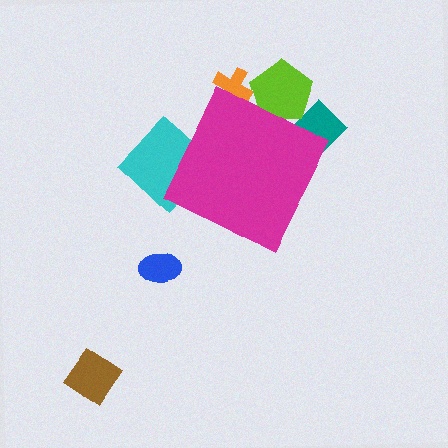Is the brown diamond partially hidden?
No, the brown diamond is fully visible.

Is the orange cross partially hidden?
Yes, the orange cross is partially hidden behind the magenta diamond.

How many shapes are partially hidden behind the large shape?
4 shapes are partially hidden.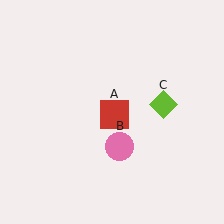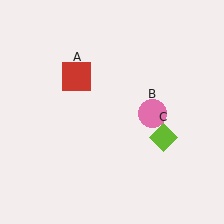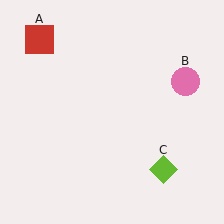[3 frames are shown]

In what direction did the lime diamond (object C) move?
The lime diamond (object C) moved down.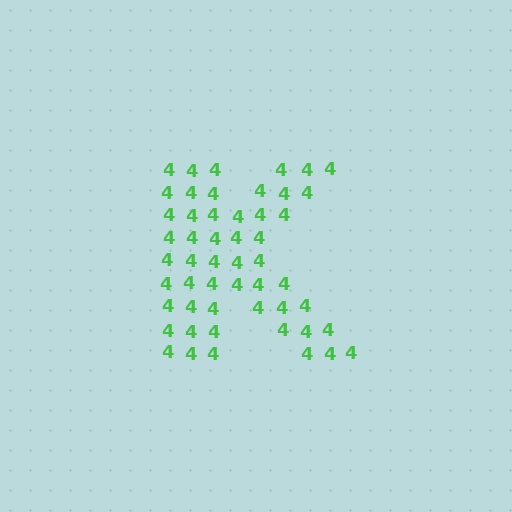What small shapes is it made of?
It is made of small digit 4's.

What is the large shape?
The large shape is the letter K.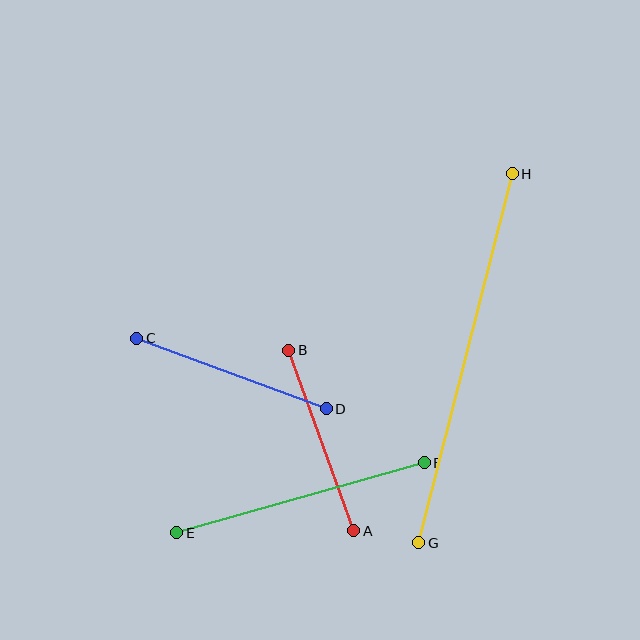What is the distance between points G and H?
The distance is approximately 381 pixels.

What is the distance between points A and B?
The distance is approximately 192 pixels.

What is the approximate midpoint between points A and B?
The midpoint is at approximately (321, 441) pixels.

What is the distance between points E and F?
The distance is approximately 257 pixels.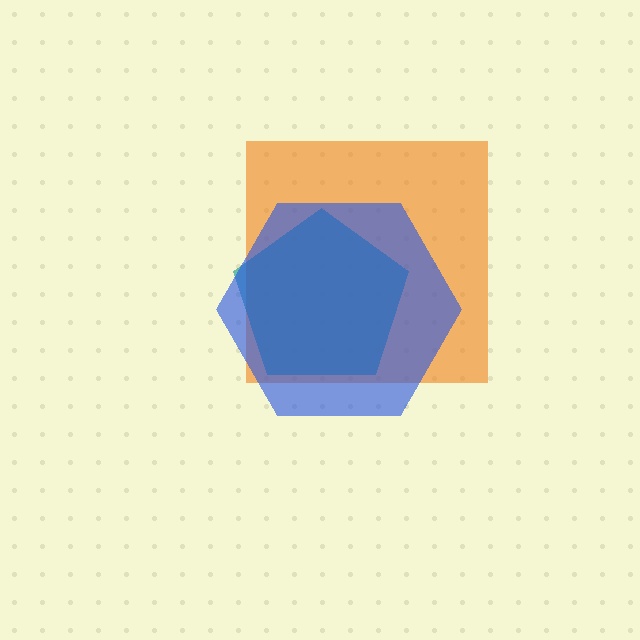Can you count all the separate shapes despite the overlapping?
Yes, there are 3 separate shapes.